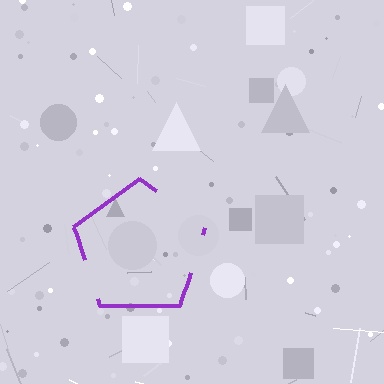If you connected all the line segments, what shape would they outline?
They would outline a pentagon.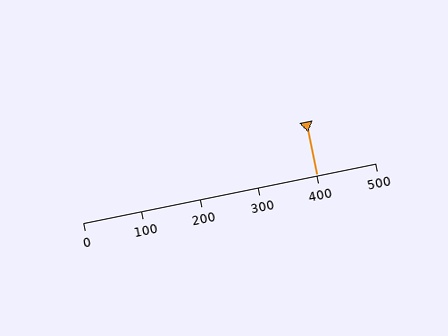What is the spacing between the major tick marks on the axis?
The major ticks are spaced 100 apart.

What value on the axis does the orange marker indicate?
The marker indicates approximately 400.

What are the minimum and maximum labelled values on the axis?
The axis runs from 0 to 500.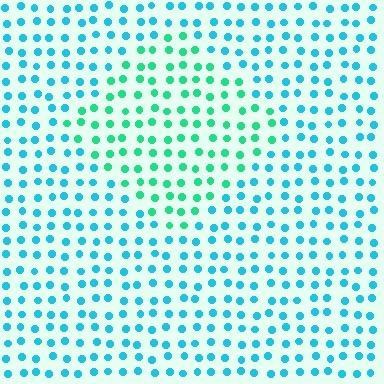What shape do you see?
I see a diamond.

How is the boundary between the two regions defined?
The boundary is defined purely by a slight shift in hue (about 36 degrees). Spacing, size, and orientation are identical on both sides.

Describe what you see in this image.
The image is filled with small cyan elements in a uniform arrangement. A diamond-shaped region is visible where the elements are tinted to a slightly different hue, forming a subtle color boundary.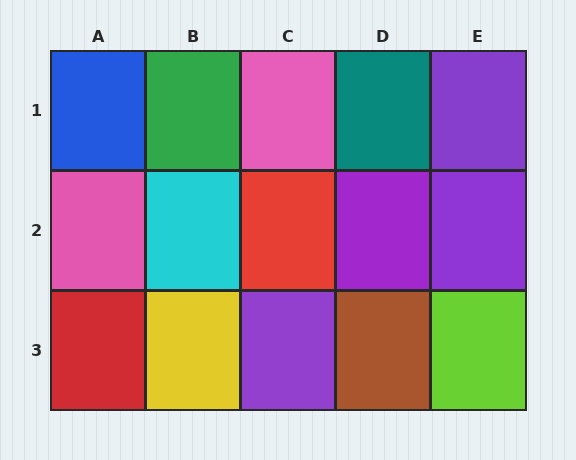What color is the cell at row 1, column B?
Green.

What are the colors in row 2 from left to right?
Pink, cyan, red, purple, purple.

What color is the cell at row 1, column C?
Pink.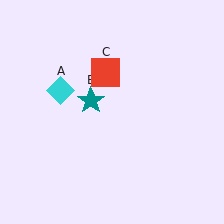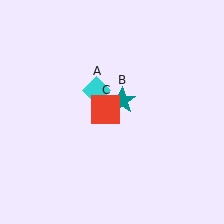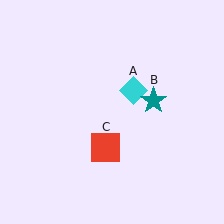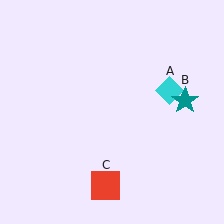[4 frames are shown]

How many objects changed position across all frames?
3 objects changed position: cyan diamond (object A), teal star (object B), red square (object C).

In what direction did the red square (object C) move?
The red square (object C) moved down.